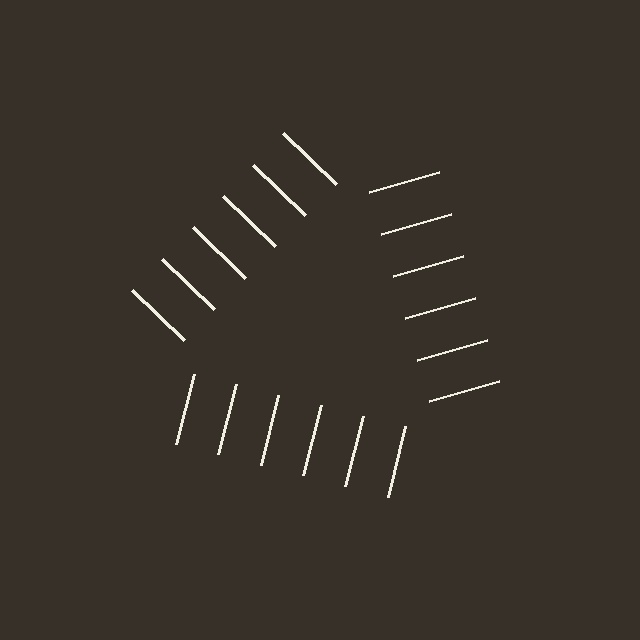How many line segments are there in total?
18 — 6 along each of the 3 edges.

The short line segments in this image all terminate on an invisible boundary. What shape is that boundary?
An illusory triangle — the line segments terminate on its edges but no continuous stroke is drawn.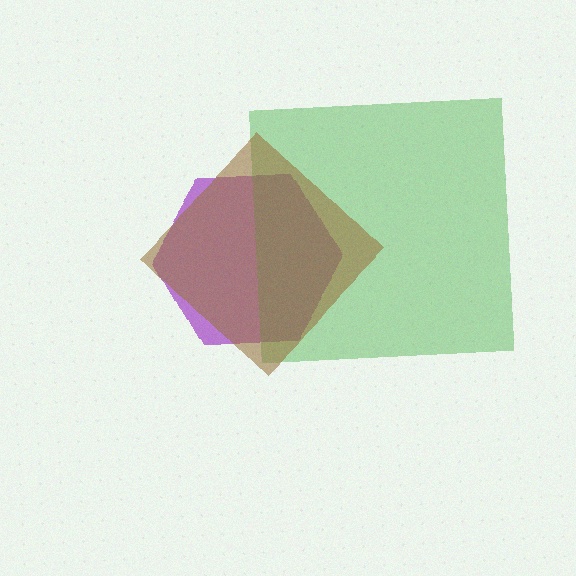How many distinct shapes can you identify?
There are 3 distinct shapes: a purple hexagon, a green square, a brown diamond.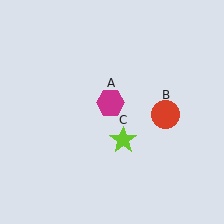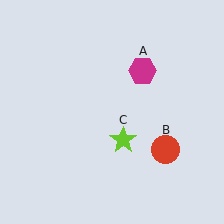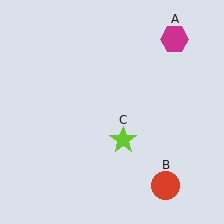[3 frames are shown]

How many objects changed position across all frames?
2 objects changed position: magenta hexagon (object A), red circle (object B).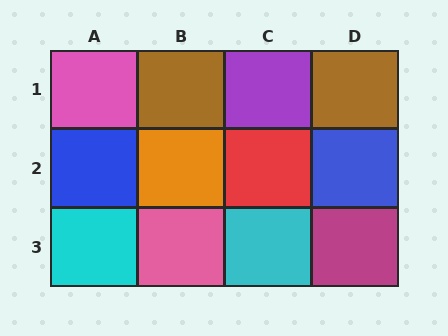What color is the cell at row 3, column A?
Cyan.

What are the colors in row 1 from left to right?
Pink, brown, purple, brown.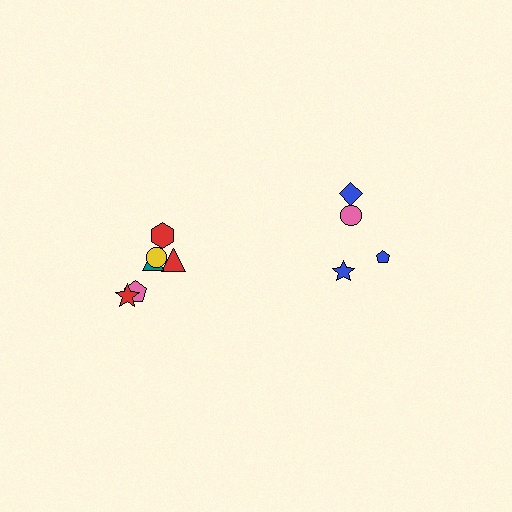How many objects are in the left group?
There are 6 objects.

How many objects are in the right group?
There are 4 objects.